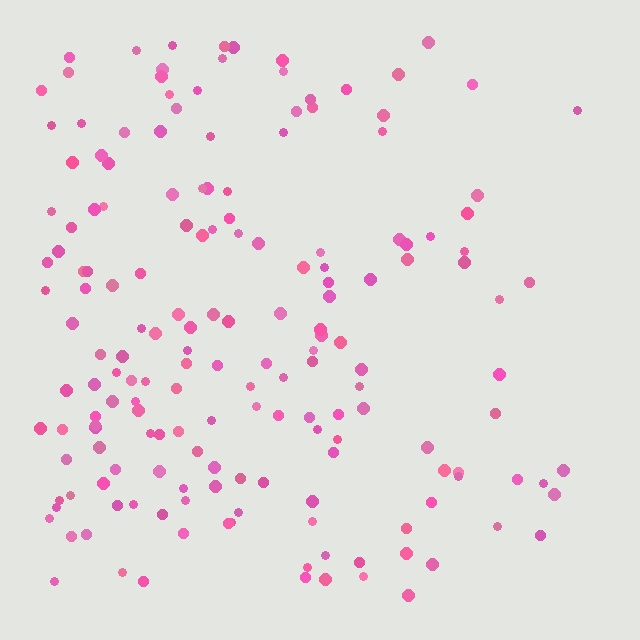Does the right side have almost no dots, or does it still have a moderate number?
Still a moderate number, just noticeably fewer than the left.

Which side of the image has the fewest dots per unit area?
The right.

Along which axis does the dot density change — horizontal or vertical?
Horizontal.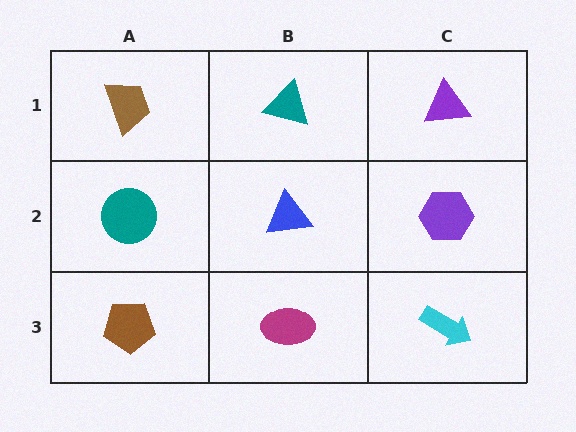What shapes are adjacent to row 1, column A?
A teal circle (row 2, column A), a teal triangle (row 1, column B).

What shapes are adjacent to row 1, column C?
A purple hexagon (row 2, column C), a teal triangle (row 1, column B).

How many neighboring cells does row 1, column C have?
2.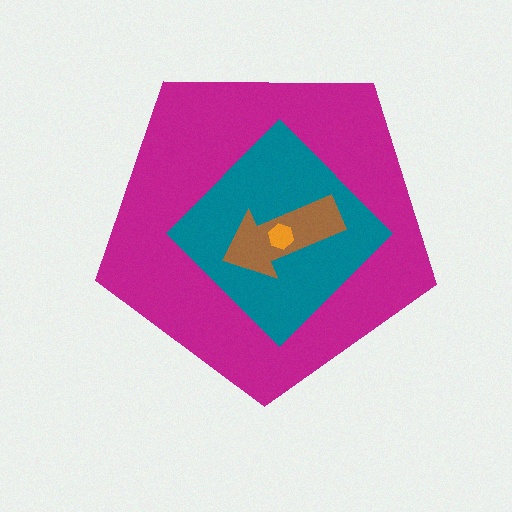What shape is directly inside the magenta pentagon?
The teal diamond.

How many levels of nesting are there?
4.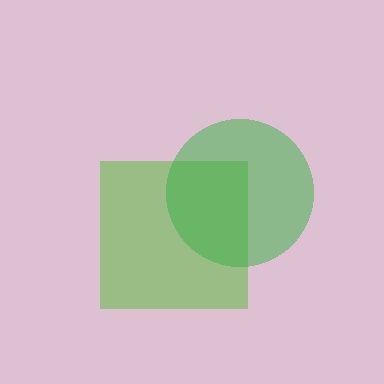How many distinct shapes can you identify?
There are 2 distinct shapes: a lime square, a green circle.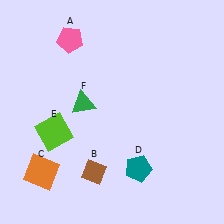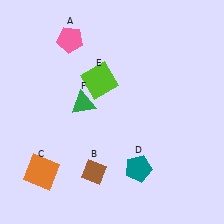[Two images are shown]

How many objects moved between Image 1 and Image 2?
1 object moved between the two images.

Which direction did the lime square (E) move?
The lime square (E) moved up.